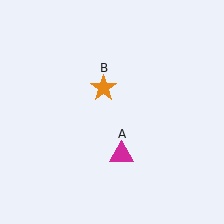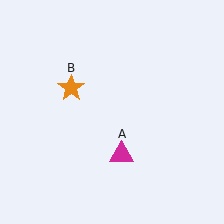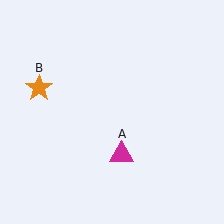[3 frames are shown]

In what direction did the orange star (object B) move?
The orange star (object B) moved left.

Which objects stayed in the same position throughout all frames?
Magenta triangle (object A) remained stationary.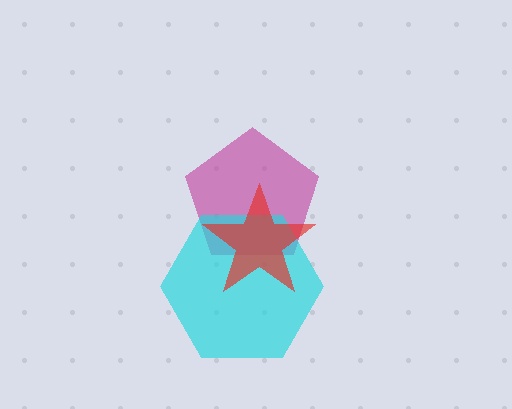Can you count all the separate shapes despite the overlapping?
Yes, there are 3 separate shapes.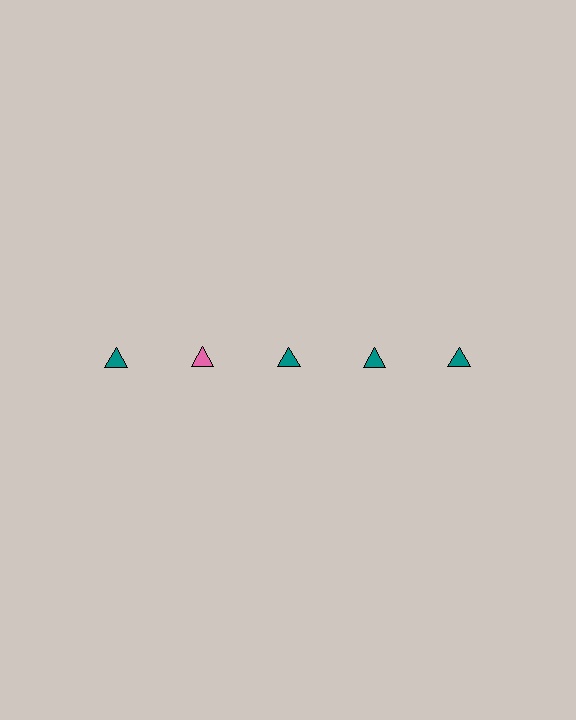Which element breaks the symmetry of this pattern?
The pink triangle in the top row, second from left column breaks the symmetry. All other shapes are teal triangles.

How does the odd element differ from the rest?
It has a different color: pink instead of teal.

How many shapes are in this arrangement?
There are 5 shapes arranged in a grid pattern.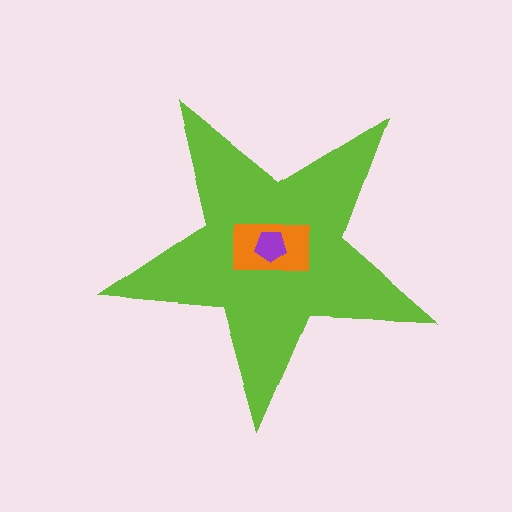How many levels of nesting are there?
3.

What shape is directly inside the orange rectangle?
The purple pentagon.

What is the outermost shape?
The lime star.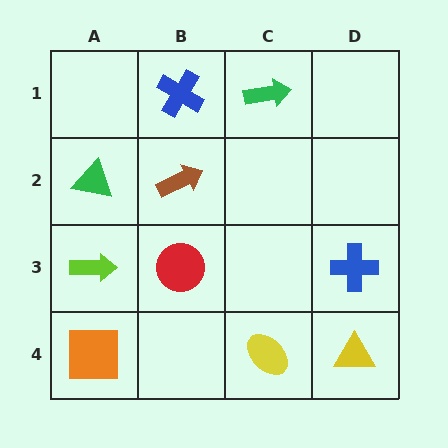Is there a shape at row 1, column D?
No, that cell is empty.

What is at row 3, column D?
A blue cross.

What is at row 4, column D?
A yellow triangle.